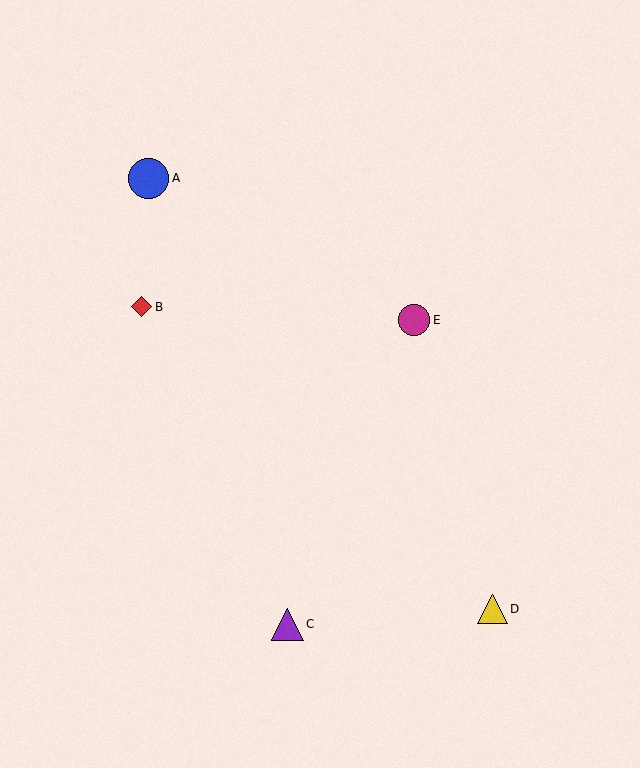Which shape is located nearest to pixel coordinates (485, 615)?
The yellow triangle (labeled D) at (493, 609) is nearest to that location.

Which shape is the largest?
The blue circle (labeled A) is the largest.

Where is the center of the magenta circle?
The center of the magenta circle is at (414, 320).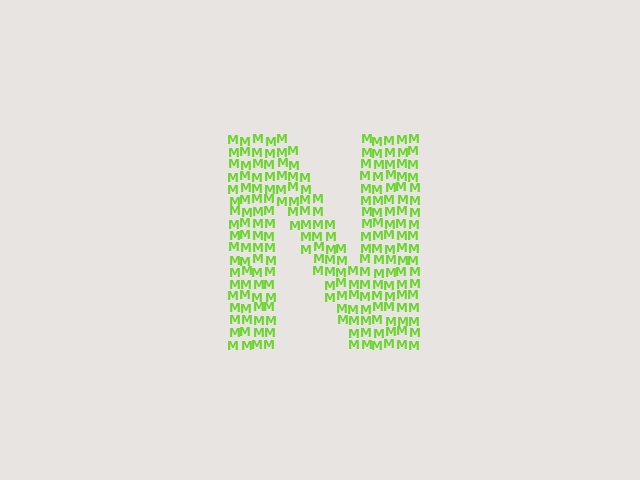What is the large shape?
The large shape is the letter N.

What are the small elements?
The small elements are letter M's.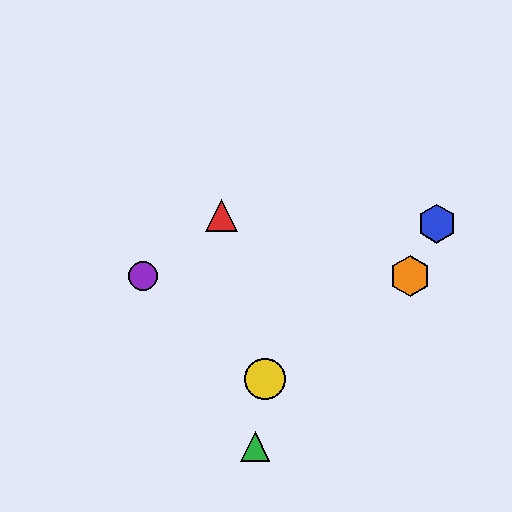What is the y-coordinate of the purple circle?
The purple circle is at y≈276.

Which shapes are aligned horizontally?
The purple circle, the orange hexagon are aligned horizontally.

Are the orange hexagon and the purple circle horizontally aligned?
Yes, both are at y≈276.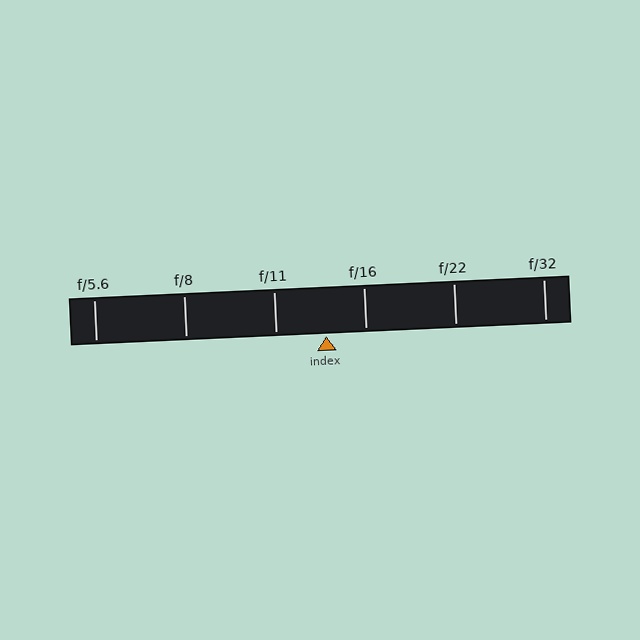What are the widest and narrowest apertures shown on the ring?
The widest aperture shown is f/5.6 and the narrowest is f/32.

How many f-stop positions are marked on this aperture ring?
There are 6 f-stop positions marked.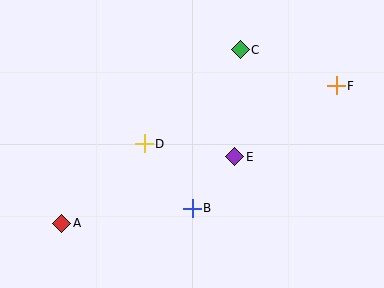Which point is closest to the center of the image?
Point E at (235, 157) is closest to the center.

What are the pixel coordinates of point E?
Point E is at (235, 157).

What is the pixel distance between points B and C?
The distance between B and C is 166 pixels.